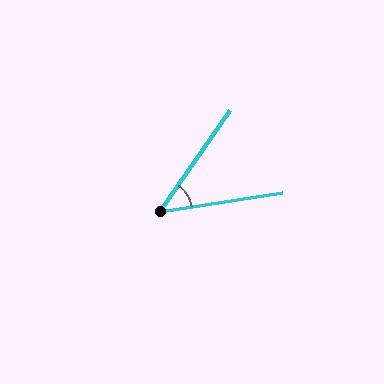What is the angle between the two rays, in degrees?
Approximately 46 degrees.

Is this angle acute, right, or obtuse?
It is acute.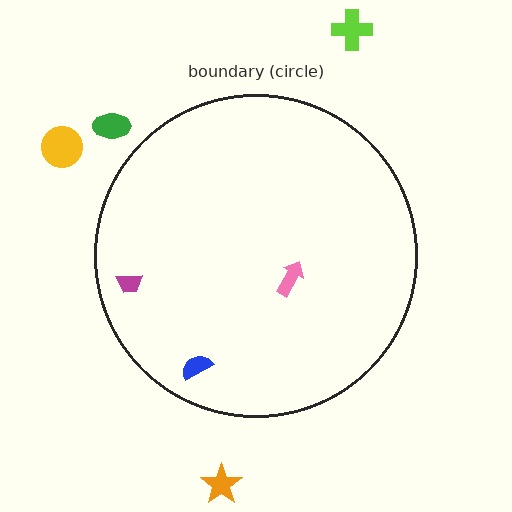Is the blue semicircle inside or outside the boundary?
Inside.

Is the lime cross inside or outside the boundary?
Outside.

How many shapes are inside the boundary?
3 inside, 4 outside.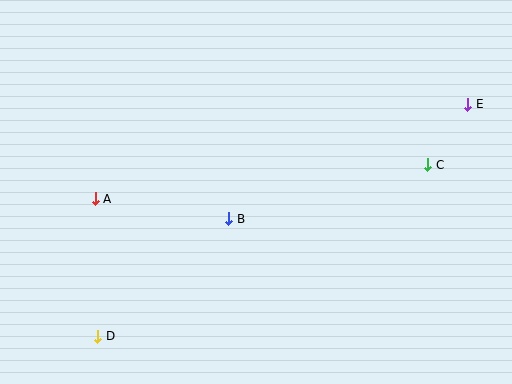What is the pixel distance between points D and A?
The distance between D and A is 138 pixels.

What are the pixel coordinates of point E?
Point E is at (468, 104).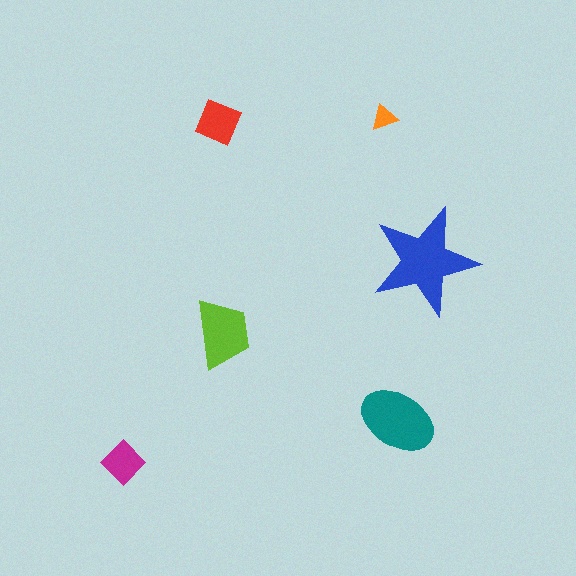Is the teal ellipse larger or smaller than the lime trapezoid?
Larger.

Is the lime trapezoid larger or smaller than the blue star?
Smaller.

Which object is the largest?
The blue star.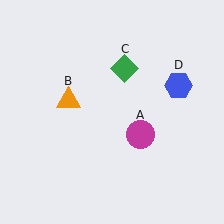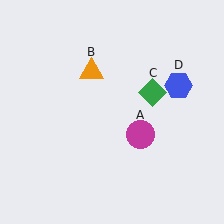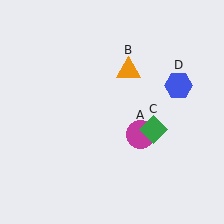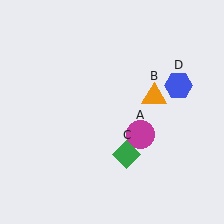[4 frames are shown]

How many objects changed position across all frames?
2 objects changed position: orange triangle (object B), green diamond (object C).